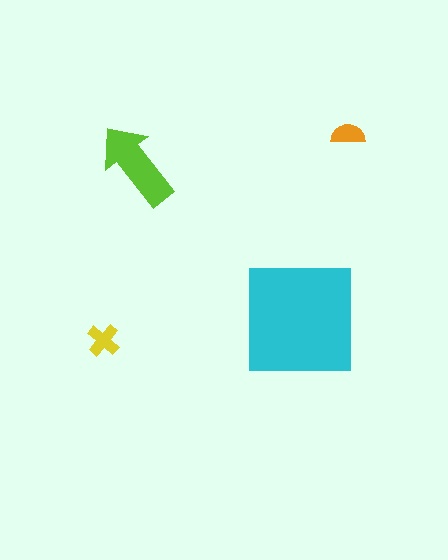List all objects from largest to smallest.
The cyan square, the lime arrow, the yellow cross, the orange semicircle.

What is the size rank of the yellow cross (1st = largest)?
3rd.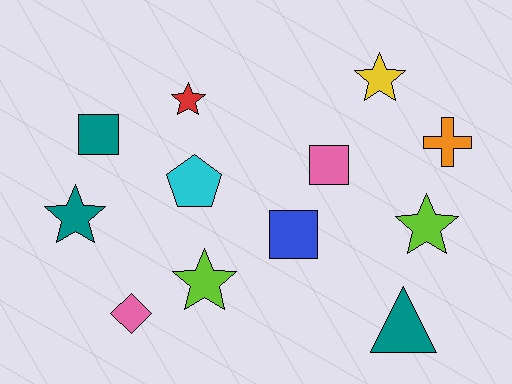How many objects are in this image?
There are 12 objects.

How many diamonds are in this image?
There is 1 diamond.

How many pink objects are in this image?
There are 2 pink objects.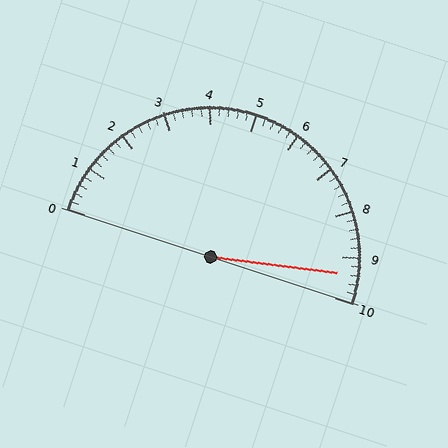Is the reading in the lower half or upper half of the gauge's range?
The reading is in the upper half of the range (0 to 10).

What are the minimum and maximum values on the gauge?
The gauge ranges from 0 to 10.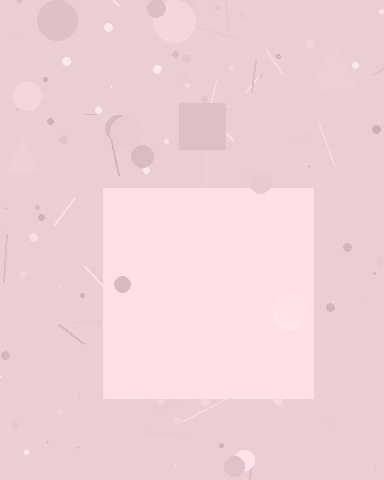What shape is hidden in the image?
A square is hidden in the image.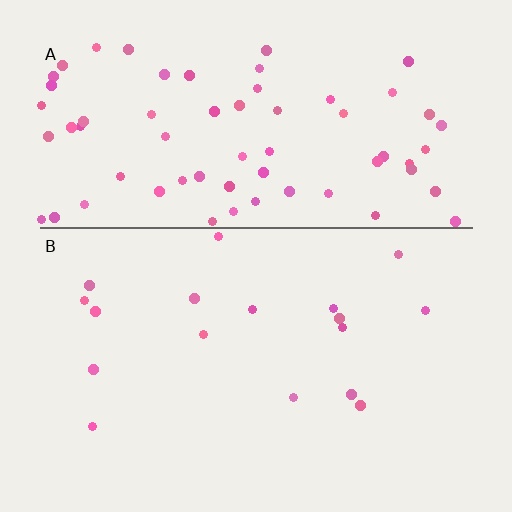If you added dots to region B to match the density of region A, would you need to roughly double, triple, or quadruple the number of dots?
Approximately quadruple.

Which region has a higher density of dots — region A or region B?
A (the top).